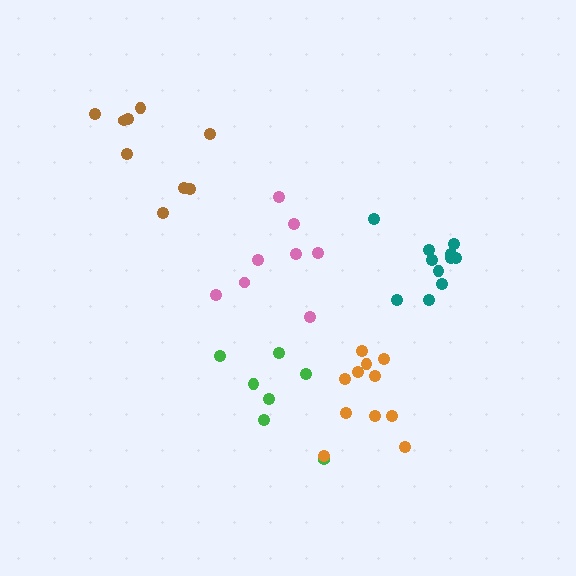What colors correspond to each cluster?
The clusters are colored: green, orange, brown, pink, teal.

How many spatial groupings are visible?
There are 5 spatial groupings.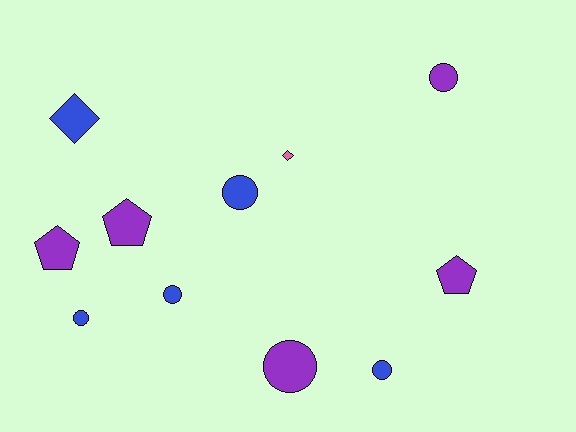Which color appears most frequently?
Blue, with 5 objects.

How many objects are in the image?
There are 11 objects.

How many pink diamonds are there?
There is 1 pink diamond.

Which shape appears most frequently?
Circle, with 6 objects.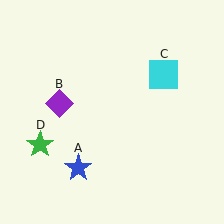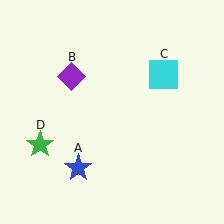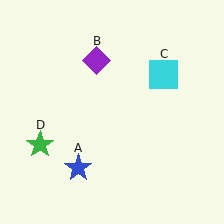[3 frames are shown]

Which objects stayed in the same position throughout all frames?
Blue star (object A) and cyan square (object C) and green star (object D) remained stationary.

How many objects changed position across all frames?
1 object changed position: purple diamond (object B).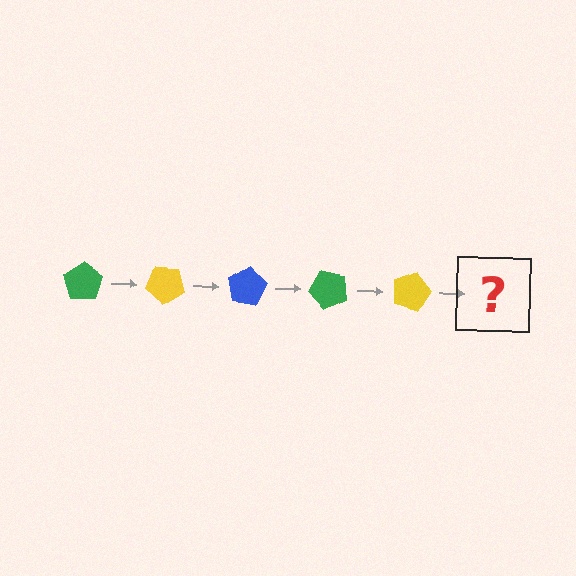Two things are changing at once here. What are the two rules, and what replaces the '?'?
The two rules are that it rotates 40 degrees each step and the color cycles through green, yellow, and blue. The '?' should be a blue pentagon, rotated 200 degrees from the start.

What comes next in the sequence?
The next element should be a blue pentagon, rotated 200 degrees from the start.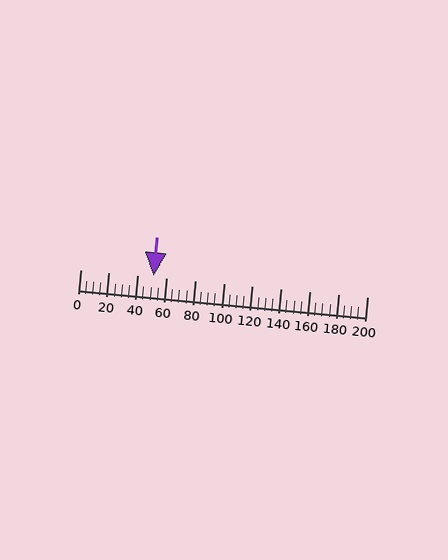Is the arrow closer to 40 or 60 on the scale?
The arrow is closer to 60.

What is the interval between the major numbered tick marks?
The major tick marks are spaced 20 units apart.